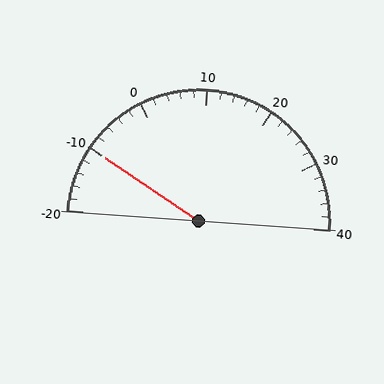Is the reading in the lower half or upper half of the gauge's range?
The reading is in the lower half of the range (-20 to 40).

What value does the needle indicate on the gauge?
The needle indicates approximately -10.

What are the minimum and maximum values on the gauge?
The gauge ranges from -20 to 40.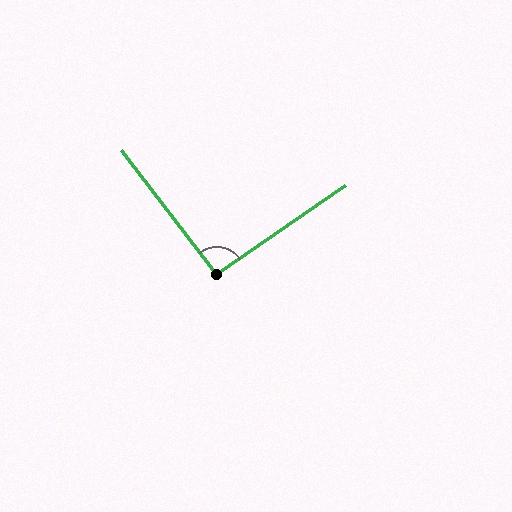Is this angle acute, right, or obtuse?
It is approximately a right angle.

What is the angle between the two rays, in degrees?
Approximately 93 degrees.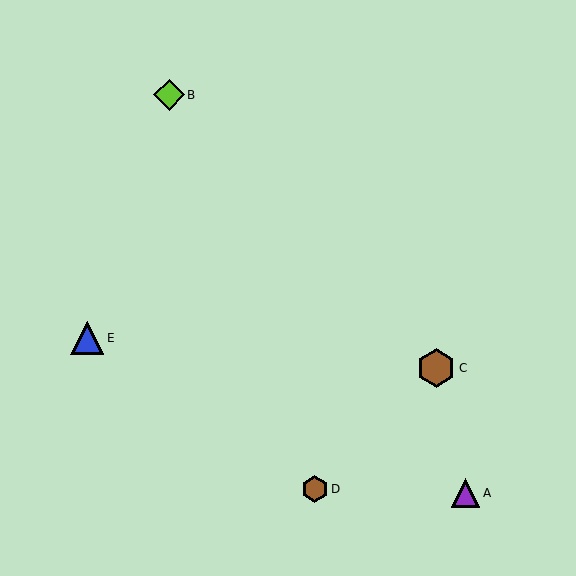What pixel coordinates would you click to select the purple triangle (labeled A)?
Click at (465, 493) to select the purple triangle A.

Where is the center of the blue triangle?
The center of the blue triangle is at (87, 338).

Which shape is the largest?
The brown hexagon (labeled C) is the largest.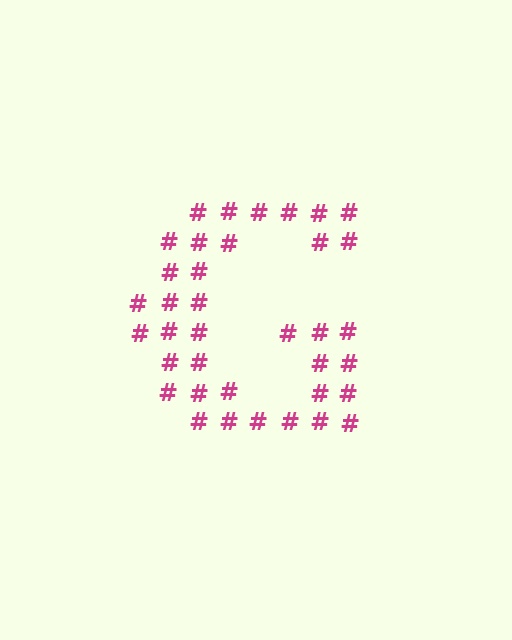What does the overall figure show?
The overall figure shows the letter G.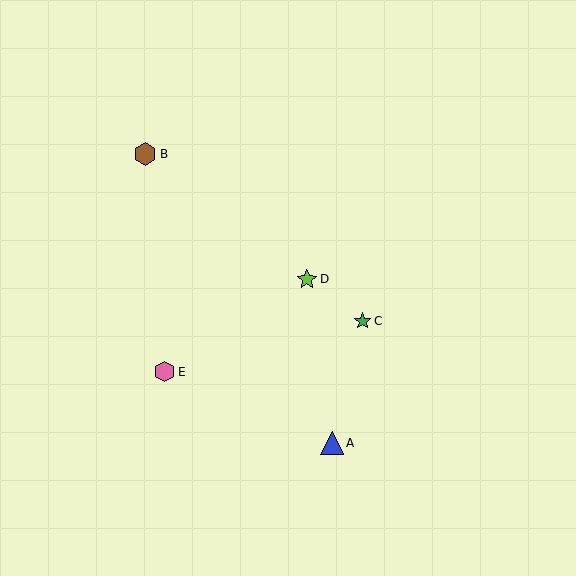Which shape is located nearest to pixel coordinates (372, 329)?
The green star (labeled C) at (363, 321) is nearest to that location.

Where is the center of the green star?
The center of the green star is at (363, 321).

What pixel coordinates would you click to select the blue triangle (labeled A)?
Click at (332, 443) to select the blue triangle A.